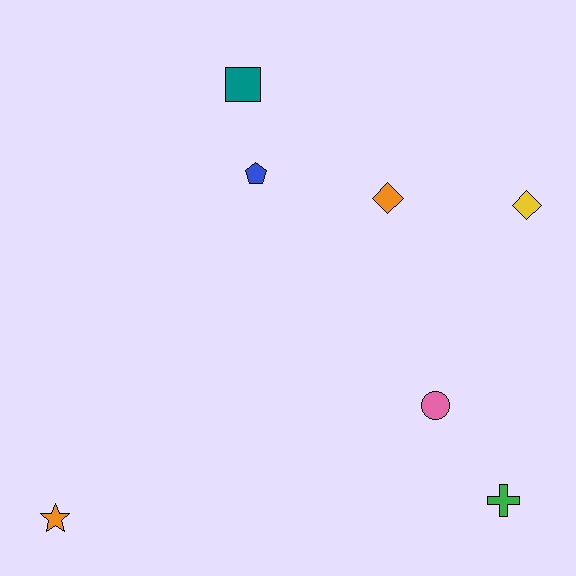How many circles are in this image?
There is 1 circle.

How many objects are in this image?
There are 7 objects.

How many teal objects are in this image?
There is 1 teal object.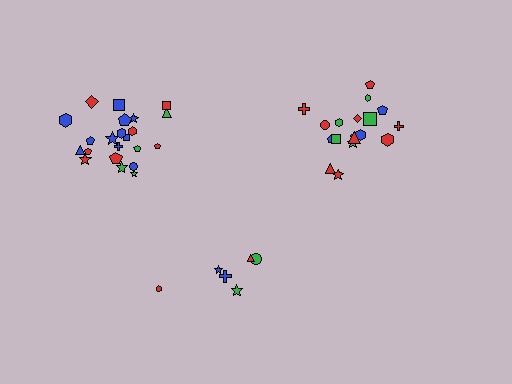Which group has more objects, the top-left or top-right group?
The top-left group.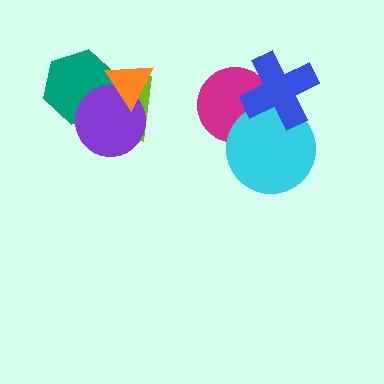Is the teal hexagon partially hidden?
Yes, it is partially covered by another shape.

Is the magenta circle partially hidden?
Yes, it is partially covered by another shape.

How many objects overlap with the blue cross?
2 objects overlap with the blue cross.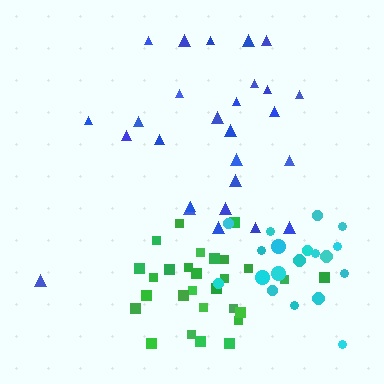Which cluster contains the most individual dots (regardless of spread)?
Green (28).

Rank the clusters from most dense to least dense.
green, cyan, blue.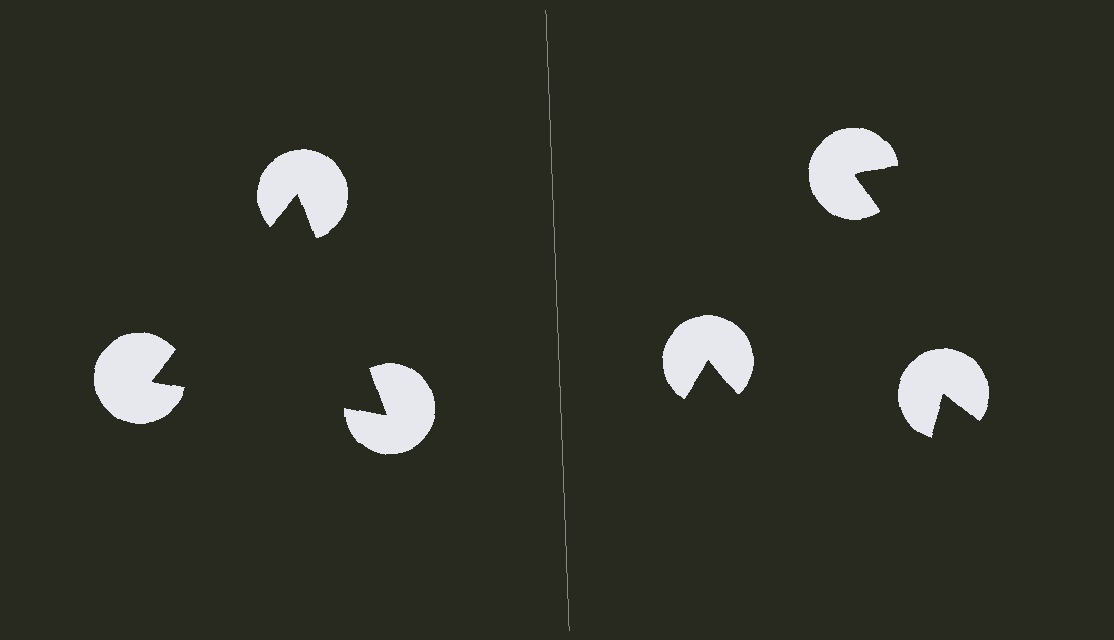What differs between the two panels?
The pac-man discs are positioned identically on both sides; only the wedge orientations differ. On the left they align to a triangle; on the right they are misaligned.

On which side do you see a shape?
An illusory triangle appears on the left side. On the right side the wedge cuts are rotated, so no coherent shape forms.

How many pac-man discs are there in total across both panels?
6 — 3 on each side.